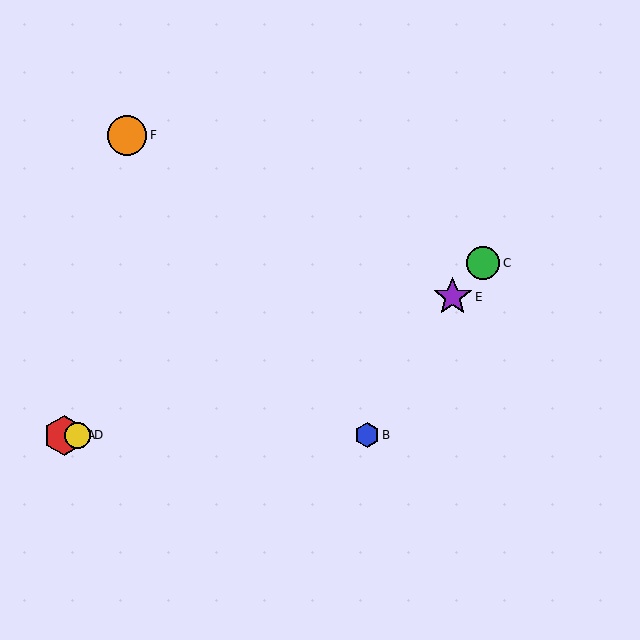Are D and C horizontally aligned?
No, D is at y≈435 and C is at y≈263.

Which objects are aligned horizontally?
Objects A, B, D are aligned horizontally.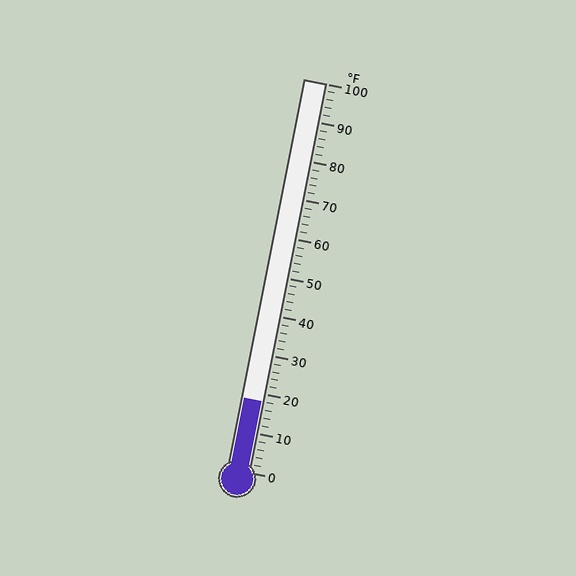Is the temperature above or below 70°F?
The temperature is below 70°F.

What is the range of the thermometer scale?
The thermometer scale ranges from 0°F to 100°F.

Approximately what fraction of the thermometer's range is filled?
The thermometer is filled to approximately 20% of its range.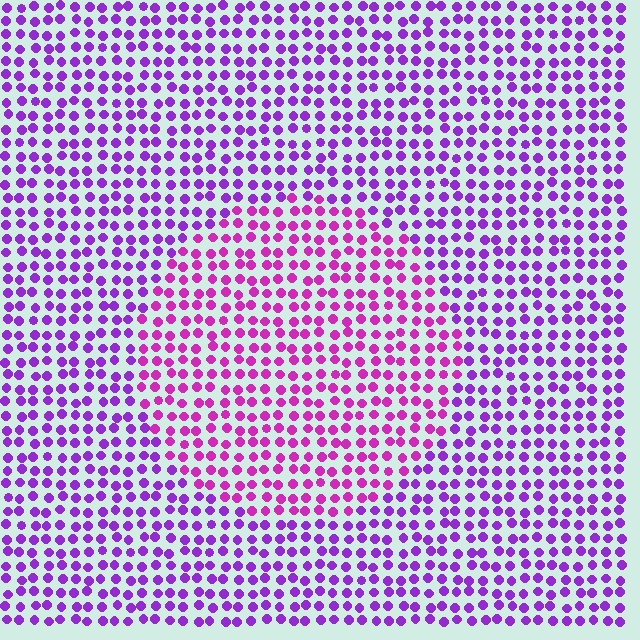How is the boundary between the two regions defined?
The boundary is defined purely by a slight shift in hue (about 30 degrees). Spacing, size, and orientation are identical on both sides.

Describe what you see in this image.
The image is filled with small purple elements in a uniform arrangement. A circle-shaped region is visible where the elements are tinted to a slightly different hue, forming a subtle color boundary.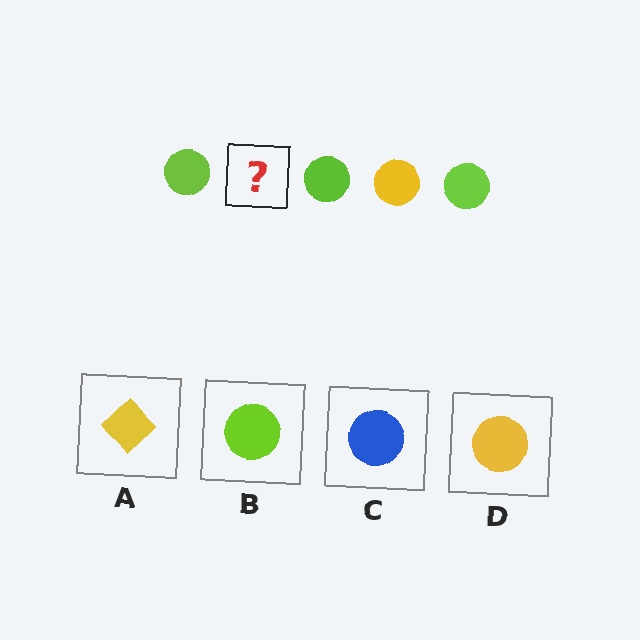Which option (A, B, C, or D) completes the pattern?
D.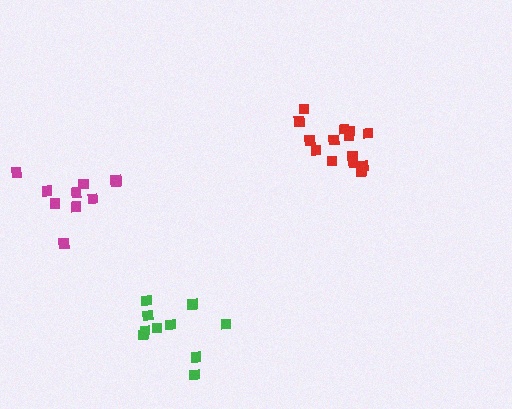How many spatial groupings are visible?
There are 3 spatial groupings.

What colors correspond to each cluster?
The clusters are colored: green, red, magenta.